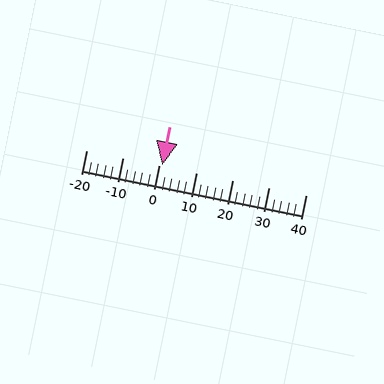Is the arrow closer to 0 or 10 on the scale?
The arrow is closer to 0.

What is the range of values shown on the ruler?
The ruler shows values from -20 to 40.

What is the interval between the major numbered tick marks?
The major tick marks are spaced 10 units apart.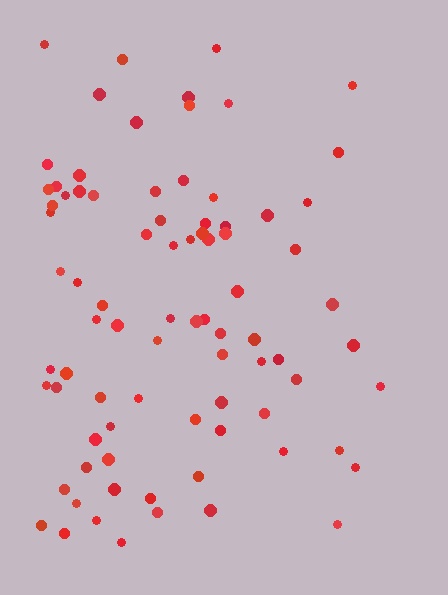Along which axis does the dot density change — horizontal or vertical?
Horizontal.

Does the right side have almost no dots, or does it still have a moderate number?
Still a moderate number, just noticeably fewer than the left.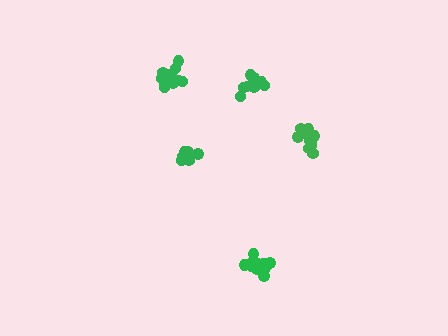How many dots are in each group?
Group 1: 13 dots, Group 2: 12 dots, Group 3: 9 dots, Group 4: 12 dots, Group 5: 9 dots (55 total).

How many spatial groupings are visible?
There are 5 spatial groupings.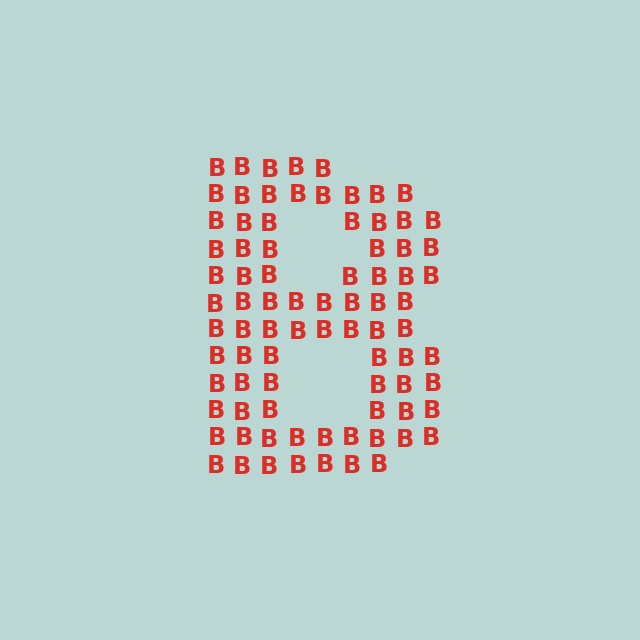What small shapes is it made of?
It is made of small letter B's.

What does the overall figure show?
The overall figure shows the letter B.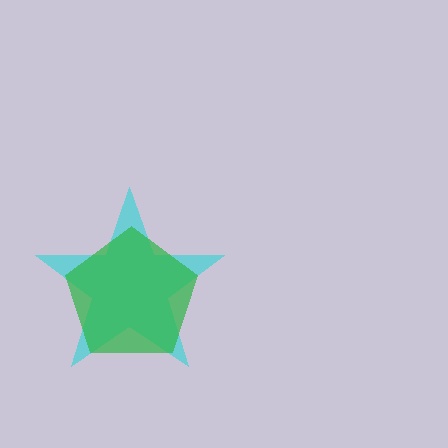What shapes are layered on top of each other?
The layered shapes are: a cyan star, a green pentagon.